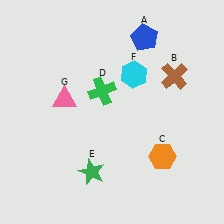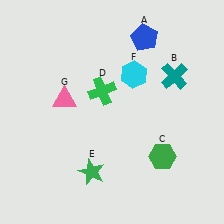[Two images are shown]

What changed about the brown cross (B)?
In Image 1, B is brown. In Image 2, it changed to teal.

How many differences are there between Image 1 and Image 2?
There are 2 differences between the two images.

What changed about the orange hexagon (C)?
In Image 1, C is orange. In Image 2, it changed to green.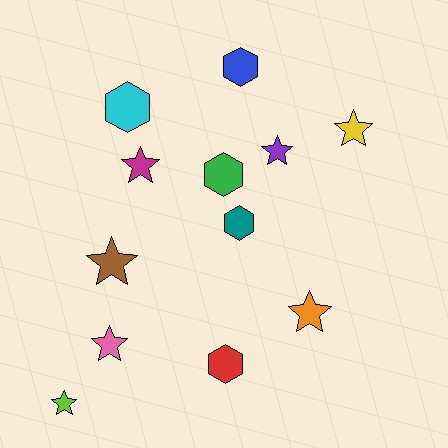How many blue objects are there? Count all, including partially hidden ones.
There is 1 blue object.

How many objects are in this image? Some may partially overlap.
There are 12 objects.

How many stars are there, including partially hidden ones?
There are 7 stars.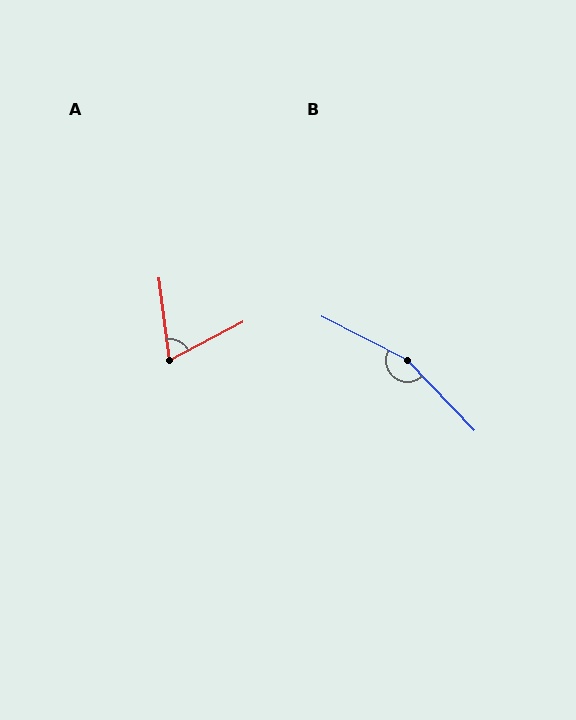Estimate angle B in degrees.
Approximately 161 degrees.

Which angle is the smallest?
A, at approximately 70 degrees.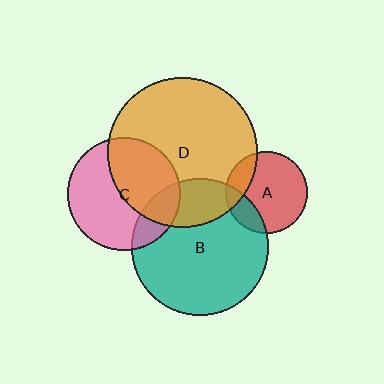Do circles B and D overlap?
Yes.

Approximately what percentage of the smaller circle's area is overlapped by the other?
Approximately 25%.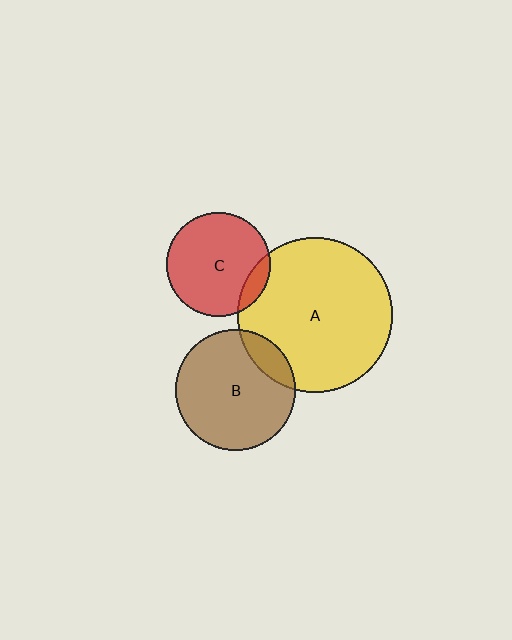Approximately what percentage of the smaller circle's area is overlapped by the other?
Approximately 10%.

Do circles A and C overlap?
Yes.